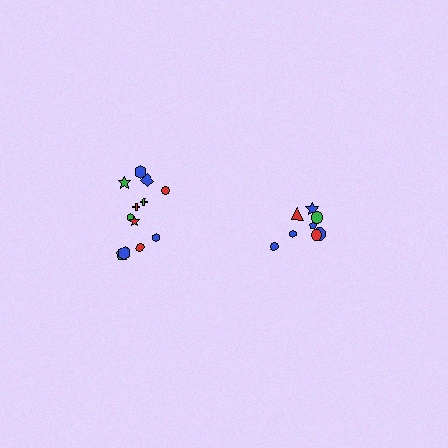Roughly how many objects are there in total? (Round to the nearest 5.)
Roughly 20 objects in total.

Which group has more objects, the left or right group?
The left group.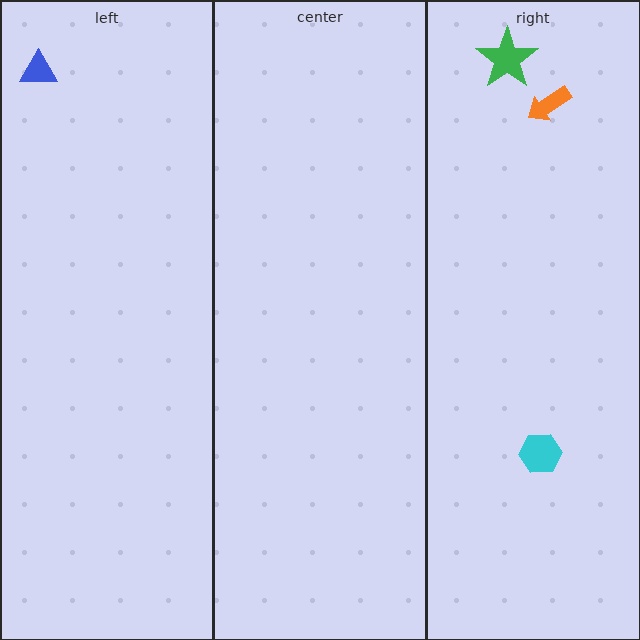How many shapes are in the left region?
1.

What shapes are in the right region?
The cyan hexagon, the green star, the orange arrow.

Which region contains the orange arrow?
The right region.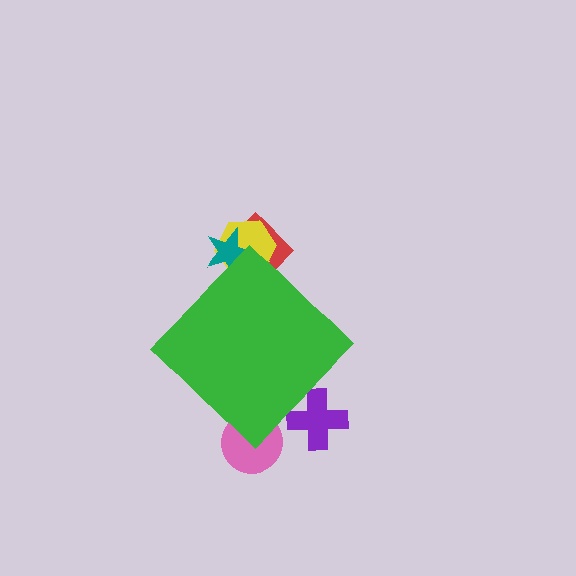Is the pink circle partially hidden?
Yes, the pink circle is partially hidden behind the green diamond.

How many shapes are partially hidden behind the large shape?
5 shapes are partially hidden.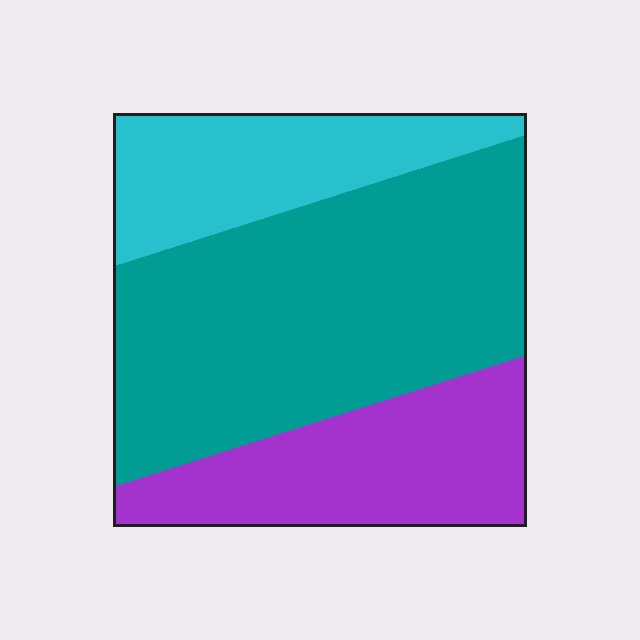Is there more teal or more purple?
Teal.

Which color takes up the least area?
Cyan, at roughly 20%.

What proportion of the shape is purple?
Purple takes up about one quarter (1/4) of the shape.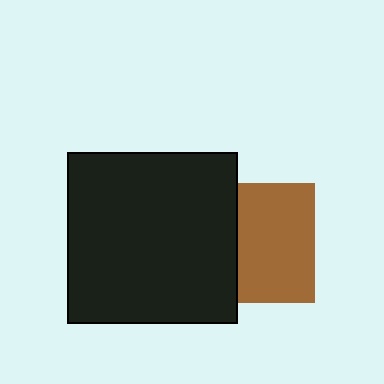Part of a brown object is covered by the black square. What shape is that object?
It is a square.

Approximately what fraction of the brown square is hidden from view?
Roughly 35% of the brown square is hidden behind the black square.